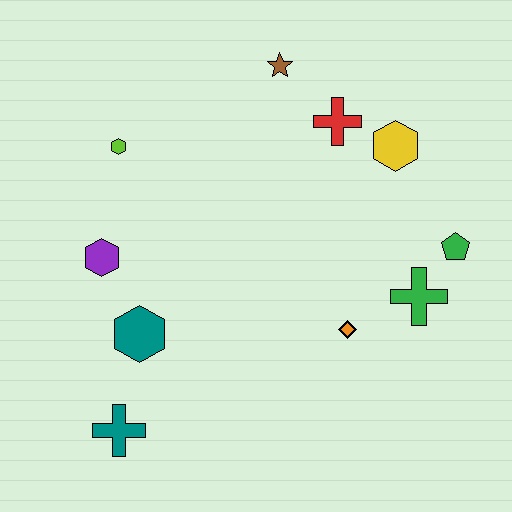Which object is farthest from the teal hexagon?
The green pentagon is farthest from the teal hexagon.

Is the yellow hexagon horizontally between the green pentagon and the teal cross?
Yes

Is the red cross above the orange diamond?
Yes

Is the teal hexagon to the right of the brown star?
No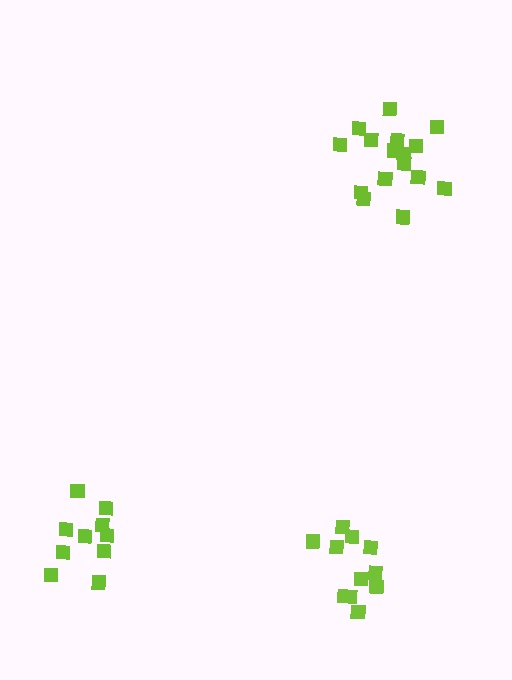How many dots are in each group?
Group 1: 16 dots, Group 2: 10 dots, Group 3: 11 dots (37 total).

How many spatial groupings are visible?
There are 3 spatial groupings.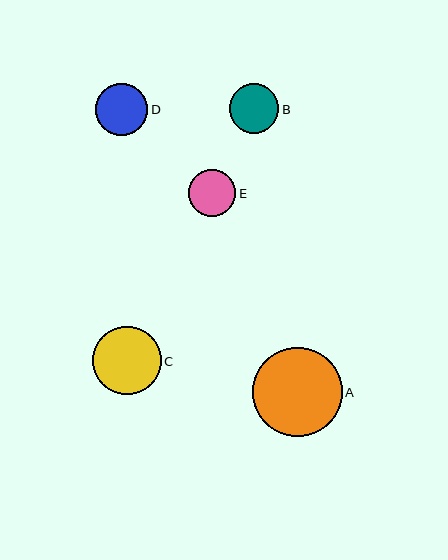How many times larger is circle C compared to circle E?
Circle C is approximately 1.4 times the size of circle E.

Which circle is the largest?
Circle A is the largest with a size of approximately 89 pixels.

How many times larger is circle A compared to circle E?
Circle A is approximately 1.9 times the size of circle E.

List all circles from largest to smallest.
From largest to smallest: A, C, D, B, E.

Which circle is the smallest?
Circle E is the smallest with a size of approximately 48 pixels.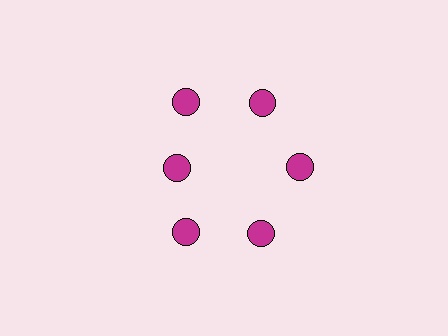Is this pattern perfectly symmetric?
No. The 6 magenta circles are arranged in a ring, but one element near the 9 o'clock position is pulled inward toward the center, breaking the 6-fold rotational symmetry.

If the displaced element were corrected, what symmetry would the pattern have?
It would have 6-fold rotational symmetry — the pattern would map onto itself every 60 degrees.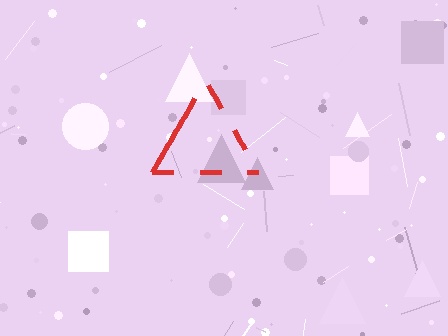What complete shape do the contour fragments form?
The contour fragments form a triangle.